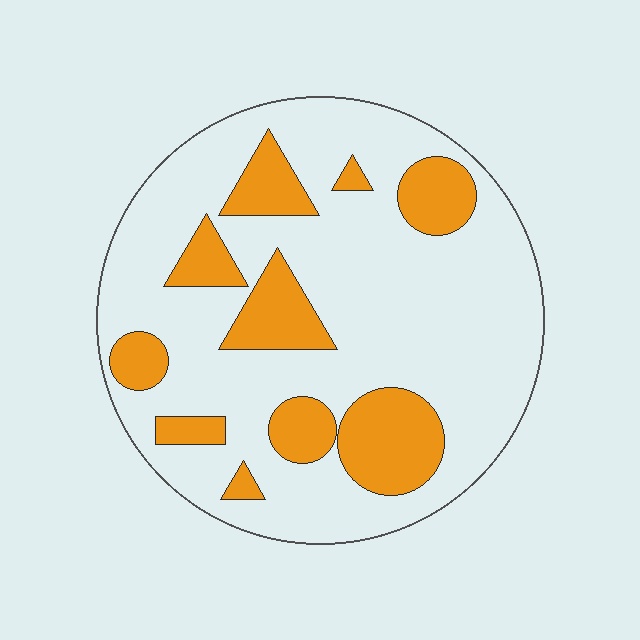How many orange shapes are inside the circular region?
10.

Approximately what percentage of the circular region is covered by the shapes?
Approximately 25%.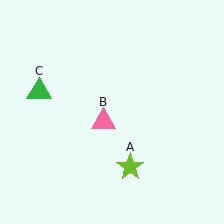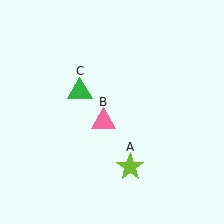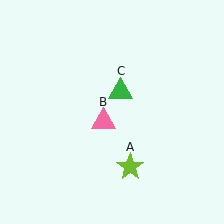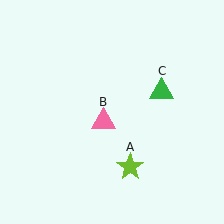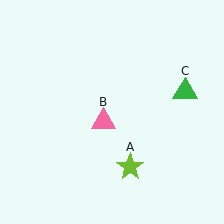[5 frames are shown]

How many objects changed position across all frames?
1 object changed position: green triangle (object C).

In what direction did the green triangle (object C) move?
The green triangle (object C) moved right.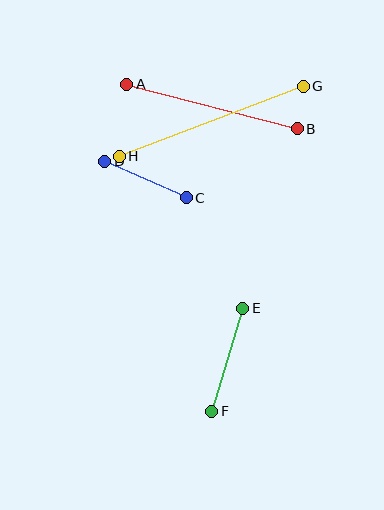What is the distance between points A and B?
The distance is approximately 176 pixels.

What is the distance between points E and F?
The distance is approximately 107 pixels.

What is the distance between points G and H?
The distance is approximately 197 pixels.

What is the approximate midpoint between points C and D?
The midpoint is at approximately (145, 179) pixels.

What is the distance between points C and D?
The distance is approximately 89 pixels.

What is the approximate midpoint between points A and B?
The midpoint is at approximately (212, 107) pixels.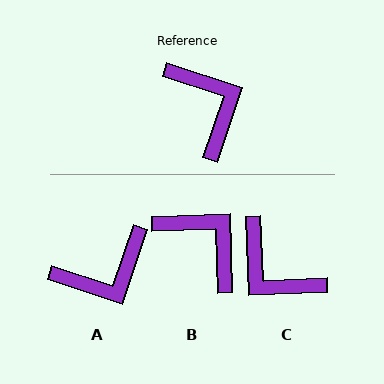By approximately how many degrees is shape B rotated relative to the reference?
Approximately 20 degrees counter-clockwise.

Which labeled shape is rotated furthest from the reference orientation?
C, about 159 degrees away.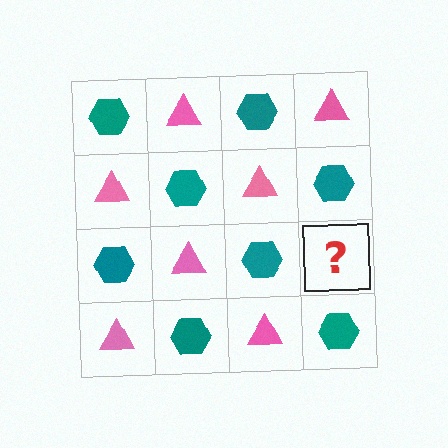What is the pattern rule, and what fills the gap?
The rule is that it alternates teal hexagon and pink triangle in a checkerboard pattern. The gap should be filled with a pink triangle.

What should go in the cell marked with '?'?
The missing cell should contain a pink triangle.